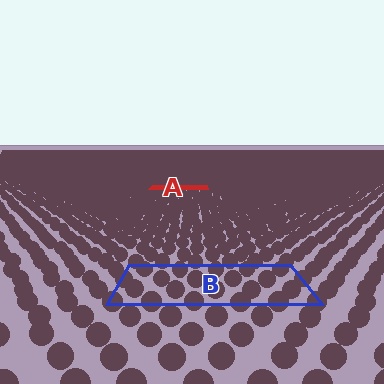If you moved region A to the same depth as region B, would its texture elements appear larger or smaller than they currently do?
They would appear larger. At a closer depth, the same texture elements are projected at a bigger on-screen size.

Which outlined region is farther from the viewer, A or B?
Region A is farther from the viewer — the texture elements inside it appear smaller and more densely packed.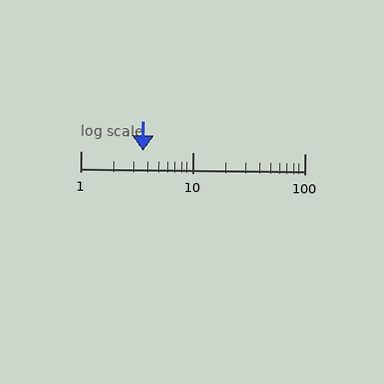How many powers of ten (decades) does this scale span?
The scale spans 2 decades, from 1 to 100.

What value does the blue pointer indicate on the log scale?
The pointer indicates approximately 3.6.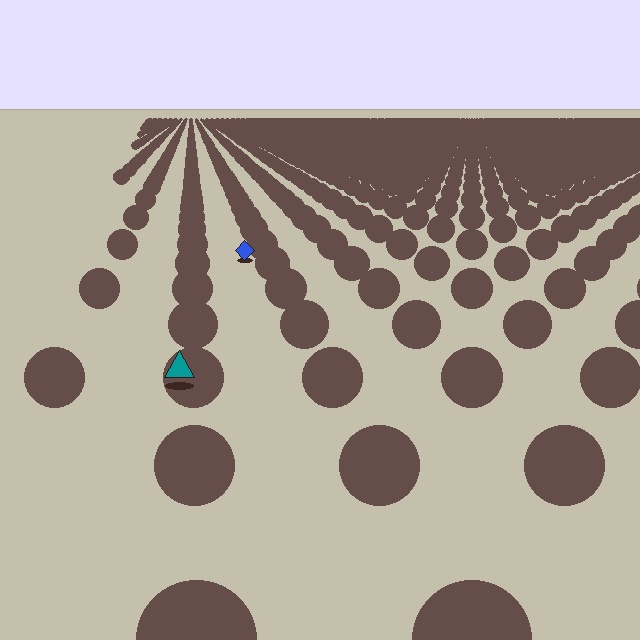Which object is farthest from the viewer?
The blue diamond is farthest from the viewer. It appears smaller and the ground texture around it is denser.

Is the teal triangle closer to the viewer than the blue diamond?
Yes. The teal triangle is closer — you can tell from the texture gradient: the ground texture is coarser near it.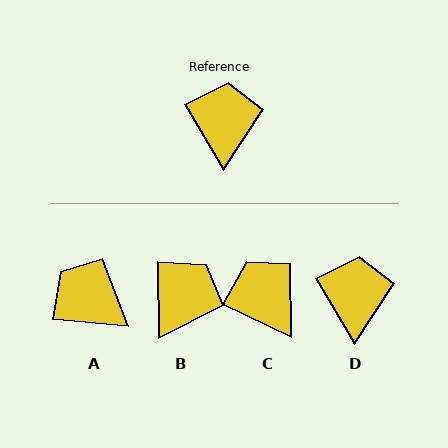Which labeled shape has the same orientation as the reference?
D.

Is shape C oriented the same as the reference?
No, it is off by about 34 degrees.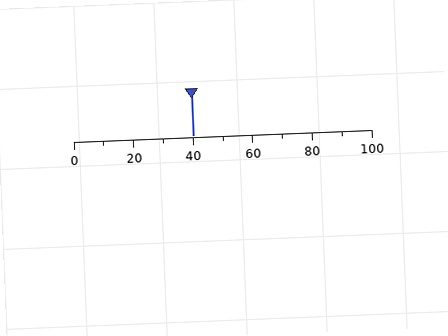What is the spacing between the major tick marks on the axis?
The major ticks are spaced 20 apart.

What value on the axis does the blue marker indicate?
The marker indicates approximately 40.